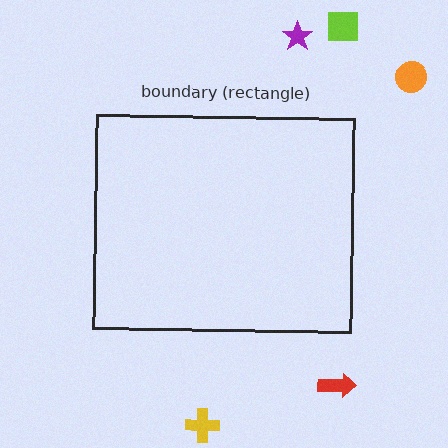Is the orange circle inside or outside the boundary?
Outside.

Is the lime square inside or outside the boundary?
Outside.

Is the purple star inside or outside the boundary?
Outside.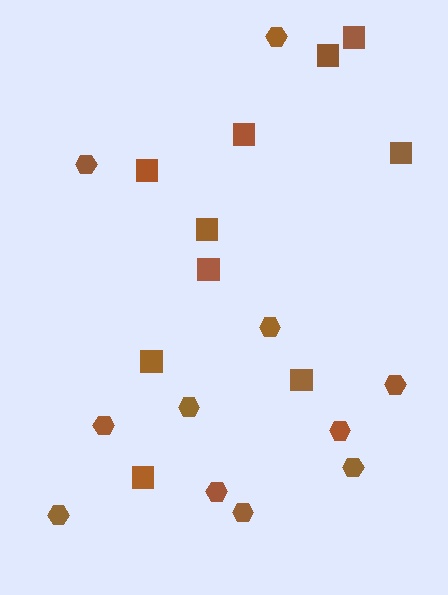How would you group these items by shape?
There are 2 groups: one group of hexagons (11) and one group of squares (10).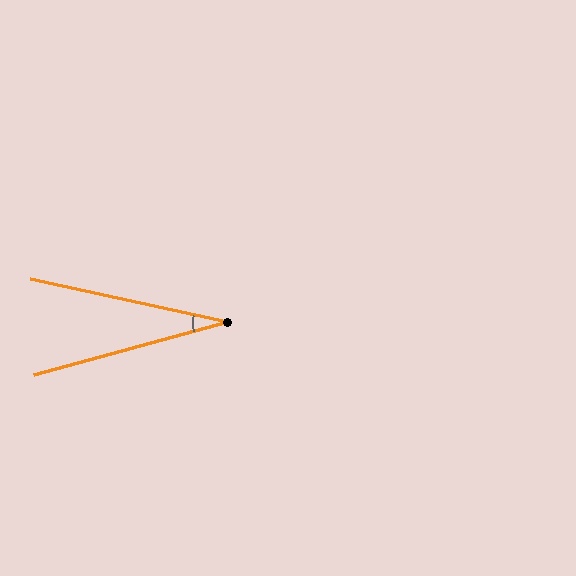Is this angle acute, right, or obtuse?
It is acute.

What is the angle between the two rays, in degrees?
Approximately 28 degrees.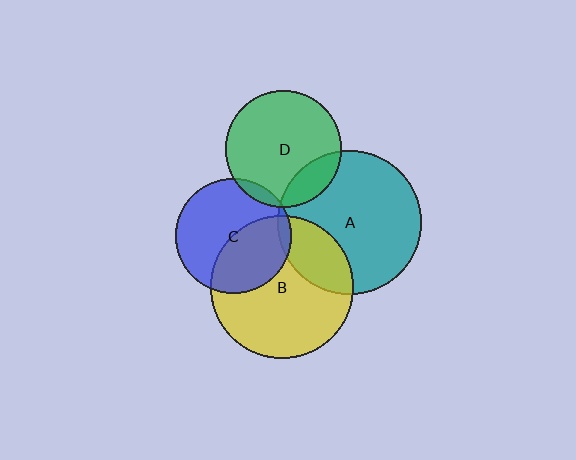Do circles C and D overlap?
Yes.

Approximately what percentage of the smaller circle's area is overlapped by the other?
Approximately 5%.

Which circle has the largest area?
Circle A (teal).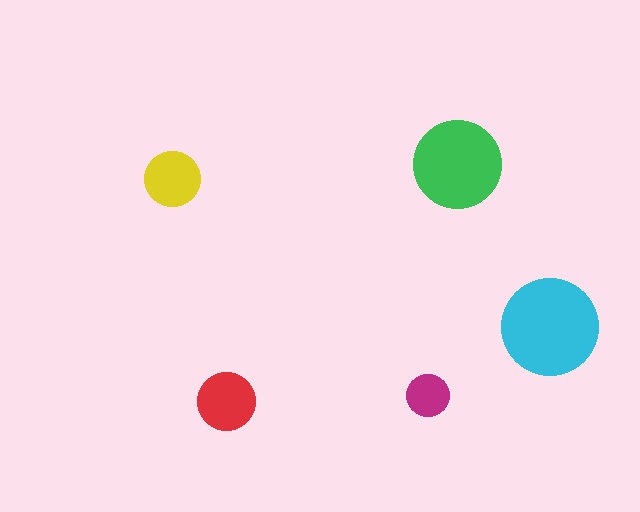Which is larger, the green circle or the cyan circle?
The cyan one.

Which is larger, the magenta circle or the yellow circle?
The yellow one.